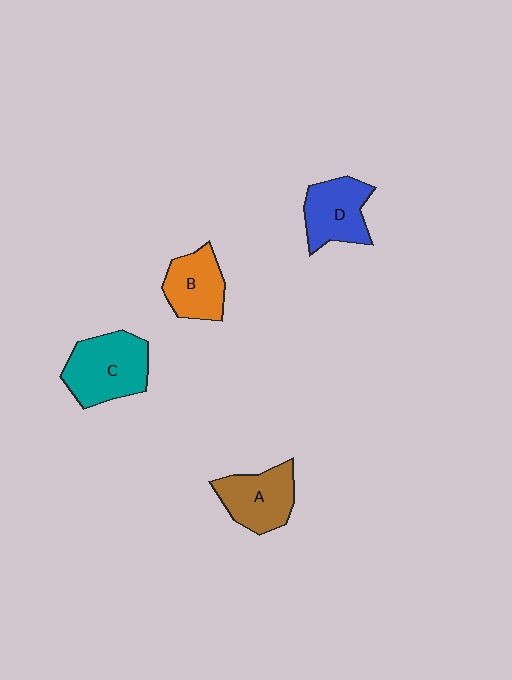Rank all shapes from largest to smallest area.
From largest to smallest: C (teal), A (brown), D (blue), B (orange).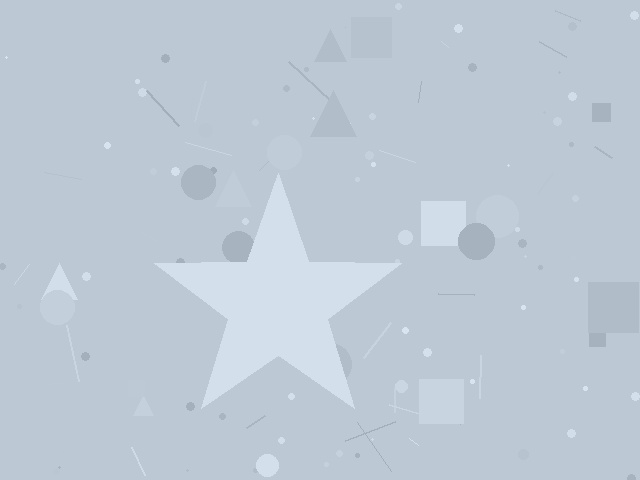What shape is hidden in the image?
A star is hidden in the image.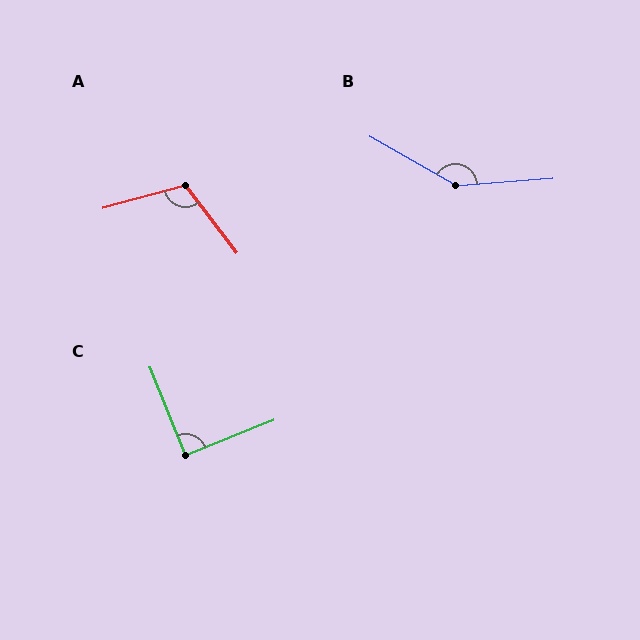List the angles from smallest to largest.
C (90°), A (112°), B (146°).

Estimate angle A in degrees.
Approximately 112 degrees.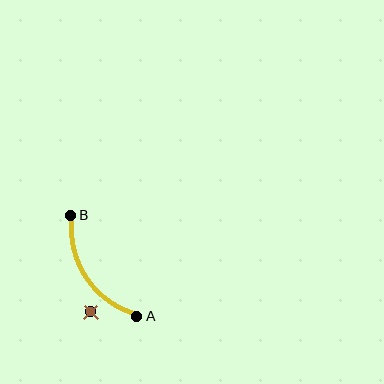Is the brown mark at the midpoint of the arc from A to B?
No — the brown mark does not lie on the arc at all. It sits slightly outside the curve.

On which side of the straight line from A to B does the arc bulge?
The arc bulges to the left of the straight line connecting A and B.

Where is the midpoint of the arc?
The arc midpoint is the point on the curve farthest from the straight line joining A and B. It sits to the left of that line.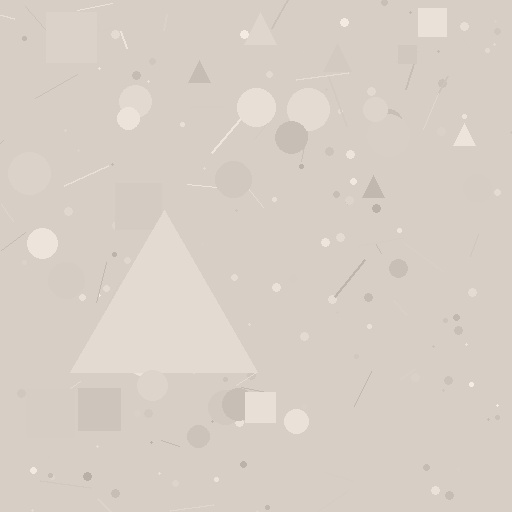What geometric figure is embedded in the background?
A triangle is embedded in the background.